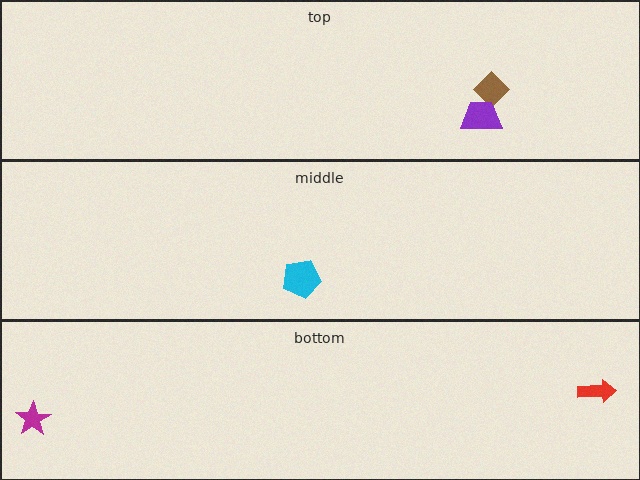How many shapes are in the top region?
2.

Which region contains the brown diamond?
The top region.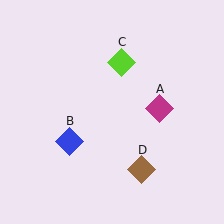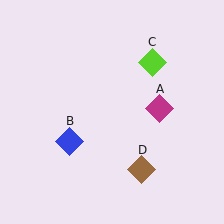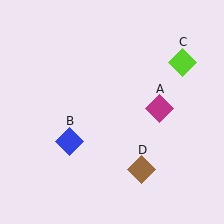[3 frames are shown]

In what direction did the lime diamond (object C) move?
The lime diamond (object C) moved right.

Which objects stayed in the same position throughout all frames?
Magenta diamond (object A) and blue diamond (object B) and brown diamond (object D) remained stationary.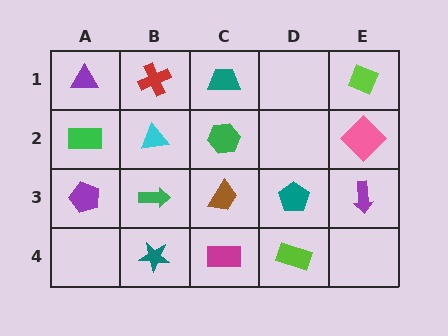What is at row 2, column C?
A green hexagon.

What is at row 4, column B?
A teal star.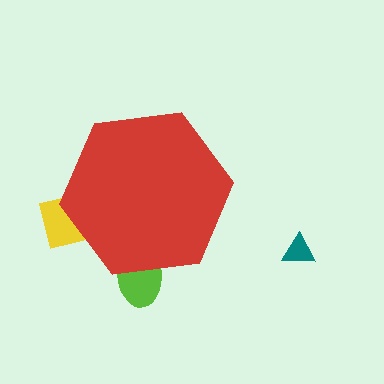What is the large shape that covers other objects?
A red hexagon.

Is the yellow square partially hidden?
Yes, the yellow square is partially hidden behind the red hexagon.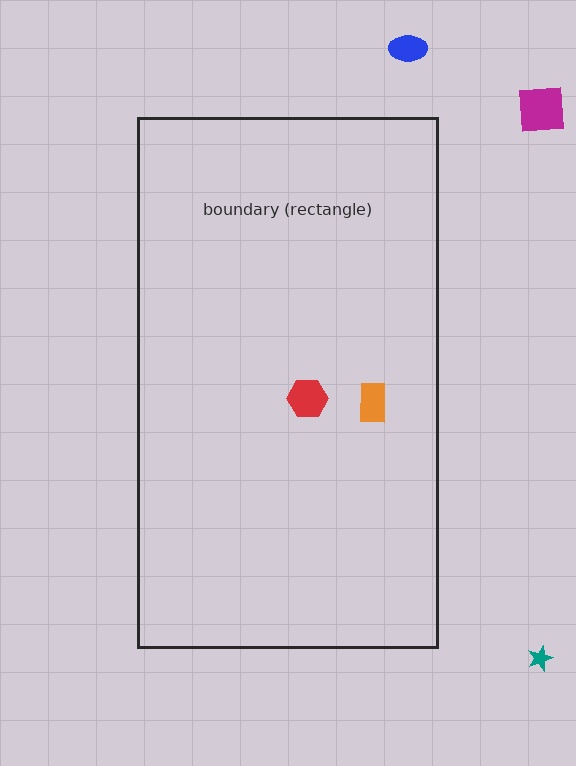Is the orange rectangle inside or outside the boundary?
Inside.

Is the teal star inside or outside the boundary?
Outside.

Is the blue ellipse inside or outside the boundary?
Outside.